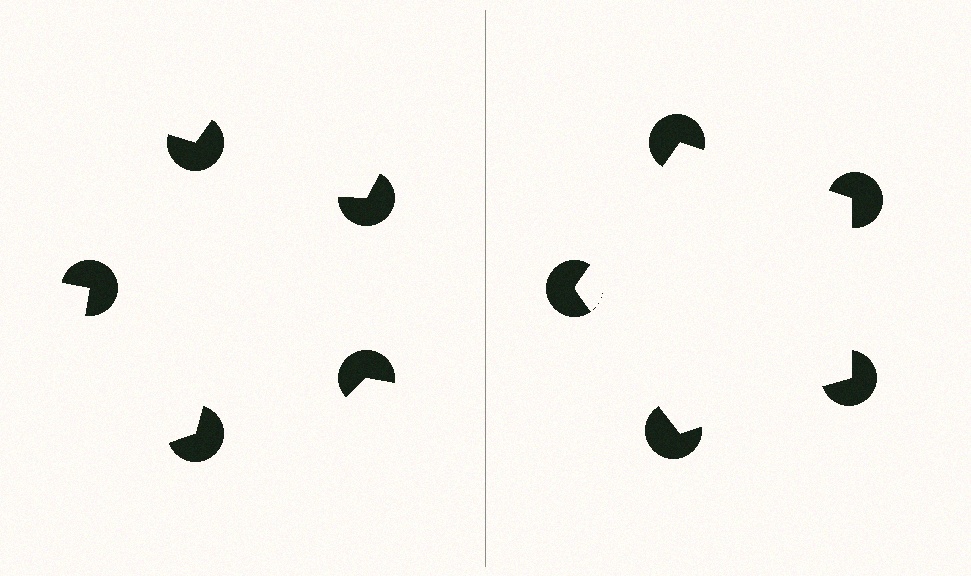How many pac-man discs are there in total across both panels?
10 — 5 on each side.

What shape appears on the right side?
An illusory pentagon.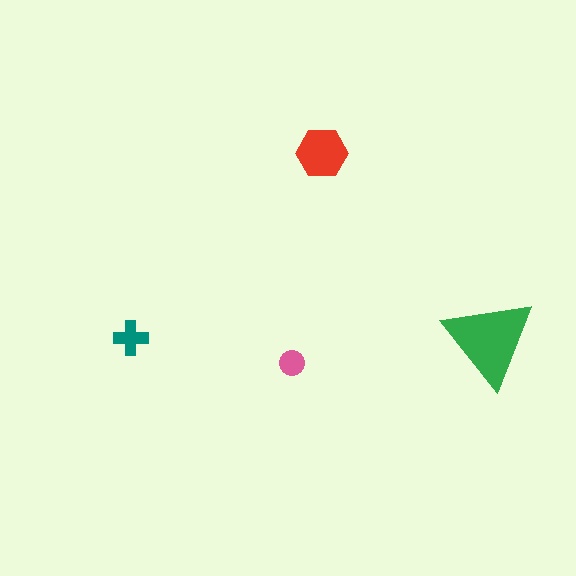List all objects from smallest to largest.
The pink circle, the teal cross, the red hexagon, the green triangle.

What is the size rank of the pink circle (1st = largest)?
4th.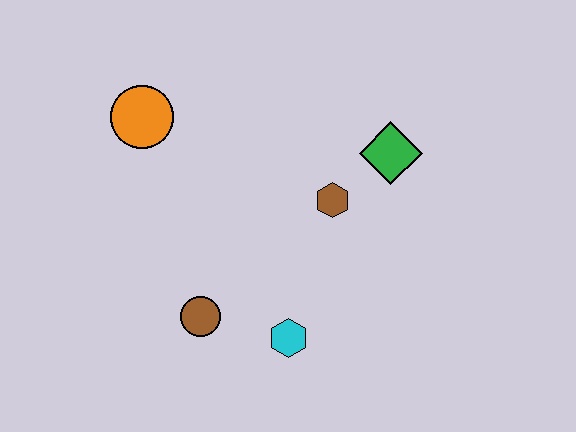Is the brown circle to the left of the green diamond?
Yes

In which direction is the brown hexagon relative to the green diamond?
The brown hexagon is to the left of the green diamond.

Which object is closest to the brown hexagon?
The green diamond is closest to the brown hexagon.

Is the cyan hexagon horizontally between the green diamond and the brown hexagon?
No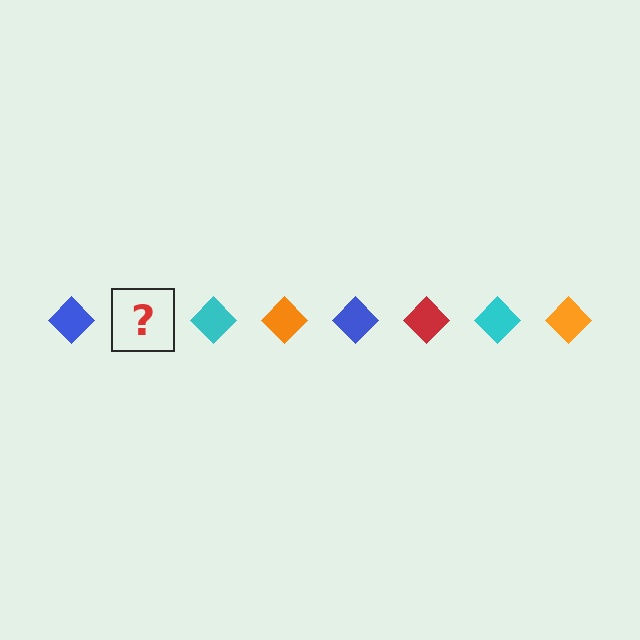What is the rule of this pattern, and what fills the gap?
The rule is that the pattern cycles through blue, red, cyan, orange diamonds. The gap should be filled with a red diamond.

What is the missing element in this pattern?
The missing element is a red diamond.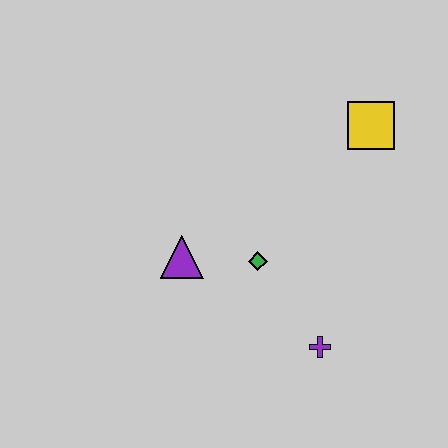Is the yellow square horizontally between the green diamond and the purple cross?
No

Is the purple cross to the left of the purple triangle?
No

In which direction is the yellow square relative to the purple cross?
The yellow square is above the purple cross.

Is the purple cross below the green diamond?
Yes